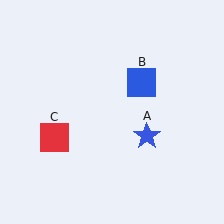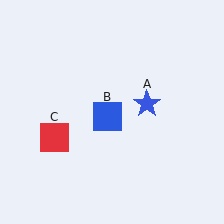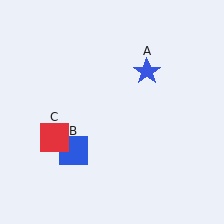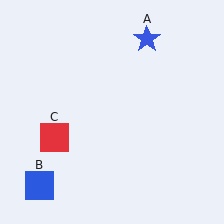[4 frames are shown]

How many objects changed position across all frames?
2 objects changed position: blue star (object A), blue square (object B).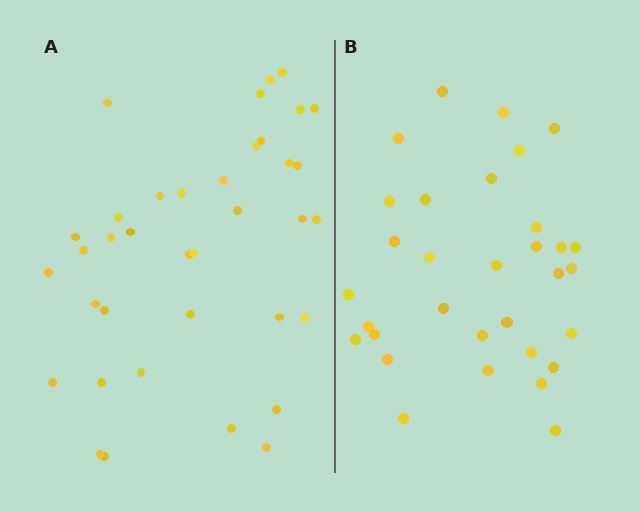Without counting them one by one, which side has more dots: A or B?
Region A (the left region) has more dots.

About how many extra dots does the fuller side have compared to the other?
Region A has about 5 more dots than region B.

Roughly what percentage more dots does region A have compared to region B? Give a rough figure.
About 15% more.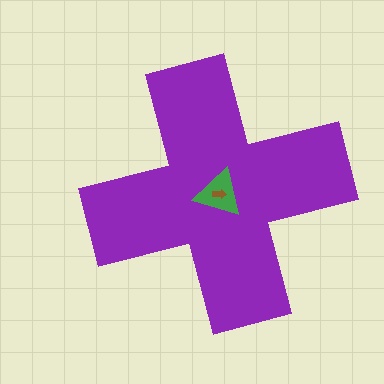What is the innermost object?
The brown arrow.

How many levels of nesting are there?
3.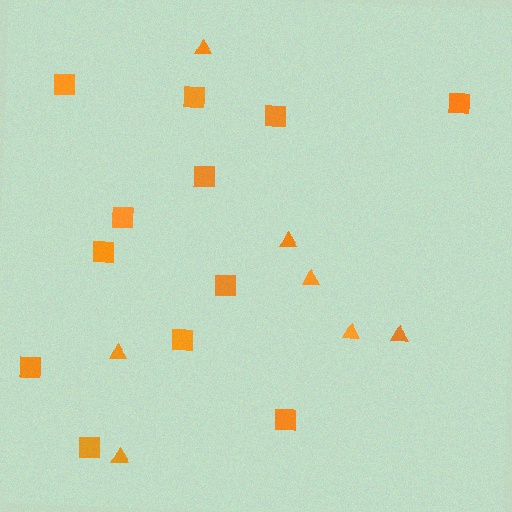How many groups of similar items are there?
There are 2 groups: one group of squares (12) and one group of triangles (7).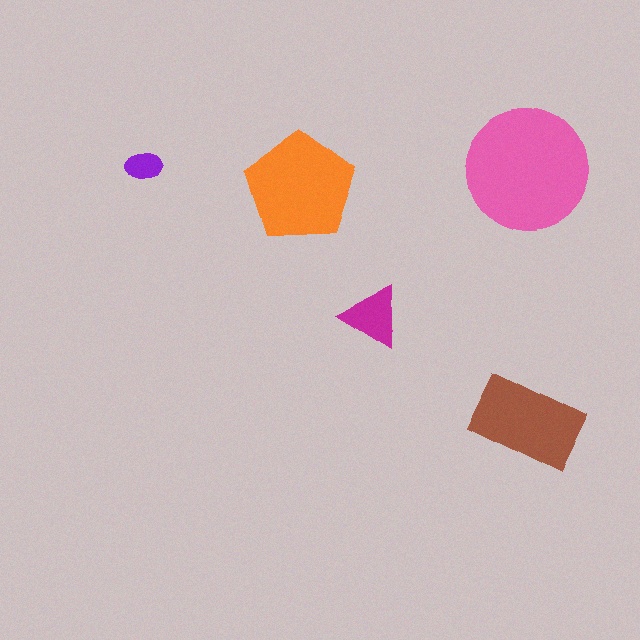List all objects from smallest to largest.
The purple ellipse, the magenta triangle, the brown rectangle, the orange pentagon, the pink circle.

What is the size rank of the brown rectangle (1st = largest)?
3rd.